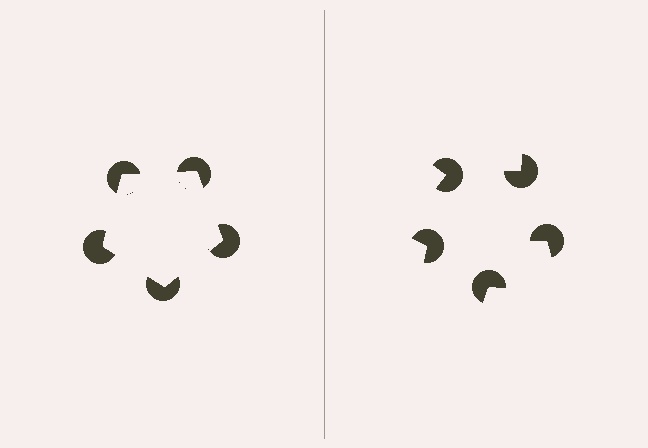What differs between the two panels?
The pac-man discs are positioned identically on both sides; only the wedge orientations differ. On the left they align to a pentagon; on the right they are misaligned.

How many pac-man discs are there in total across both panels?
10 — 5 on each side.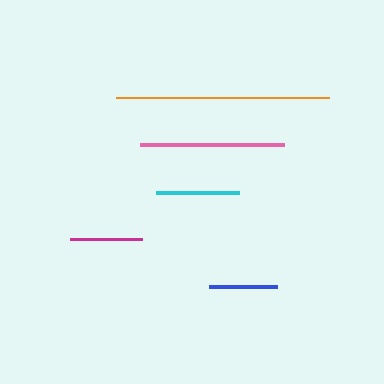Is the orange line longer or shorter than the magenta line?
The orange line is longer than the magenta line.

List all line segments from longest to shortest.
From longest to shortest: orange, pink, cyan, magenta, blue.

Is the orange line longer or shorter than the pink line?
The orange line is longer than the pink line.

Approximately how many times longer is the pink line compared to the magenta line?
The pink line is approximately 2.0 times the length of the magenta line.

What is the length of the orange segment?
The orange segment is approximately 213 pixels long.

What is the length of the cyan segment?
The cyan segment is approximately 83 pixels long.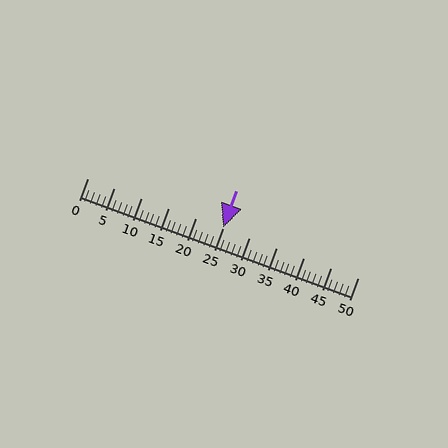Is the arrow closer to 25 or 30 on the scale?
The arrow is closer to 25.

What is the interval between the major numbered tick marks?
The major tick marks are spaced 5 units apart.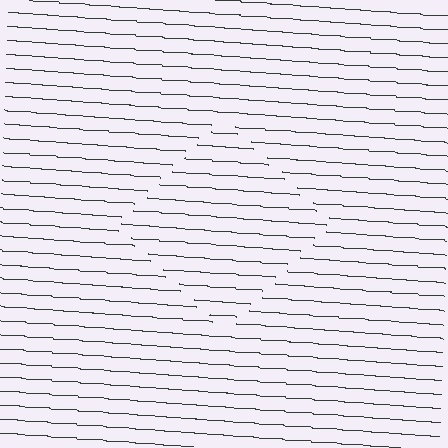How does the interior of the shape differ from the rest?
The interior of the shape contains the same grating, shifted by half a period — the contour is defined by the phase discontinuity where line-ends from the inner and outer gratings abut.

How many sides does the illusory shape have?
4 sides — the line-ends trace a square.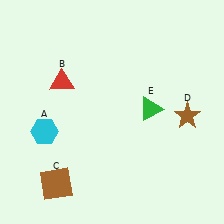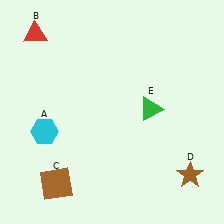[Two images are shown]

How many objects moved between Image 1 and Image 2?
2 objects moved between the two images.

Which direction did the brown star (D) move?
The brown star (D) moved down.